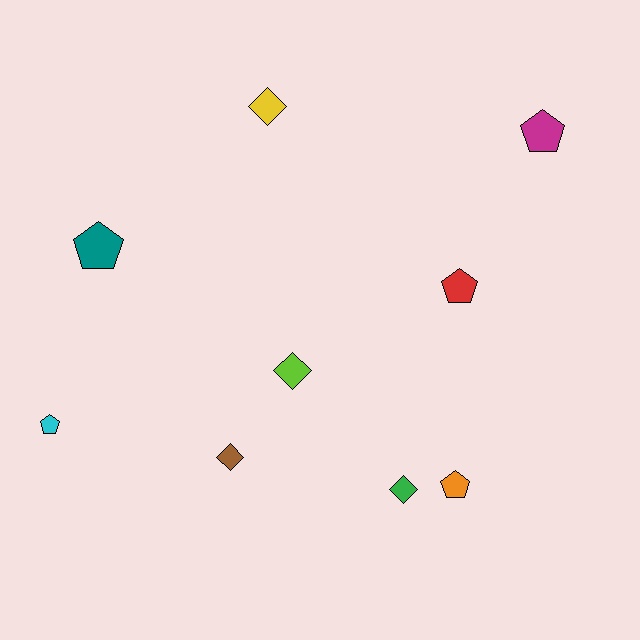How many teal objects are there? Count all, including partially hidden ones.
There is 1 teal object.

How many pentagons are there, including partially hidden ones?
There are 5 pentagons.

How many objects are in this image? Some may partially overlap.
There are 9 objects.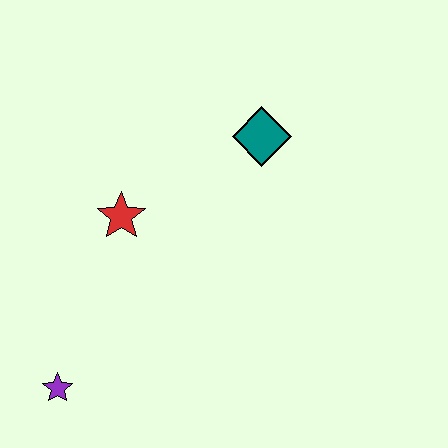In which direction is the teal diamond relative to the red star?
The teal diamond is to the right of the red star.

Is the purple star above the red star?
No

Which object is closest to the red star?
The teal diamond is closest to the red star.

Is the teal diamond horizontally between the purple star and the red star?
No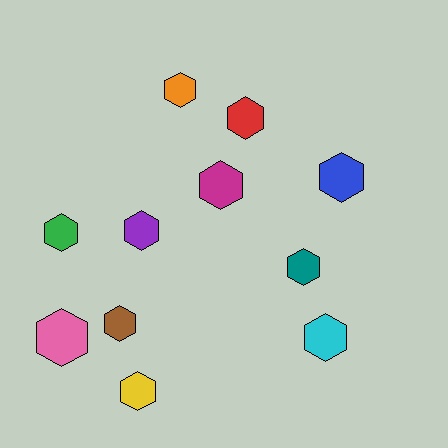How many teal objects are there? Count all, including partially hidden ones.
There is 1 teal object.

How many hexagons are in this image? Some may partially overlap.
There are 11 hexagons.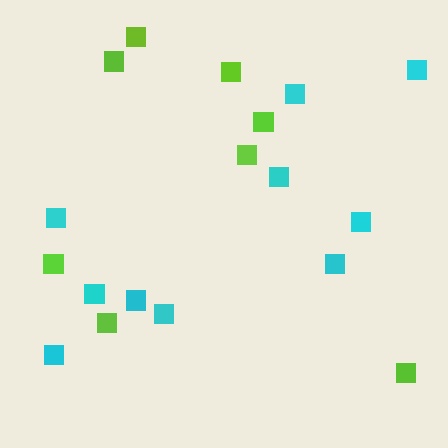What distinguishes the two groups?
There are 2 groups: one group of lime squares (8) and one group of cyan squares (10).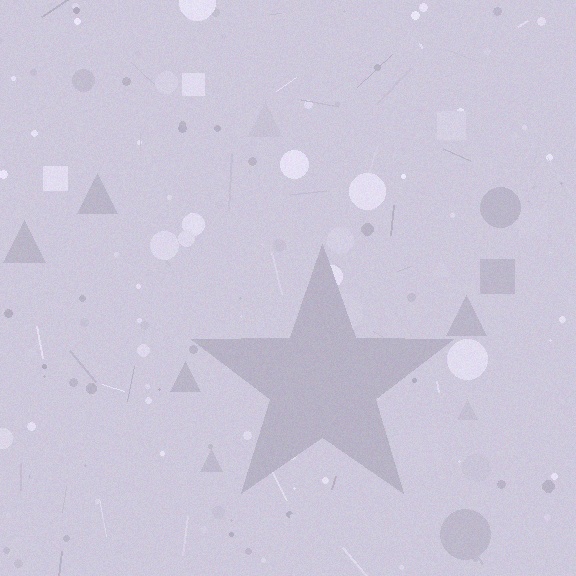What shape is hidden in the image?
A star is hidden in the image.